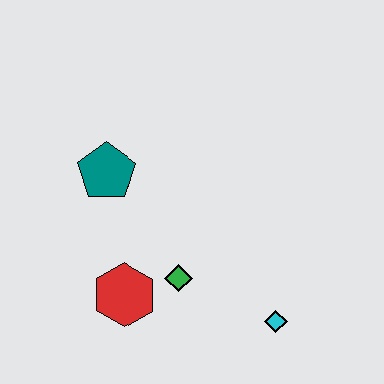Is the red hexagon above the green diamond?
No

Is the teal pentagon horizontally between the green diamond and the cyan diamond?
No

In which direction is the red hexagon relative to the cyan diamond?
The red hexagon is to the left of the cyan diamond.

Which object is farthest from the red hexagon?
The cyan diamond is farthest from the red hexagon.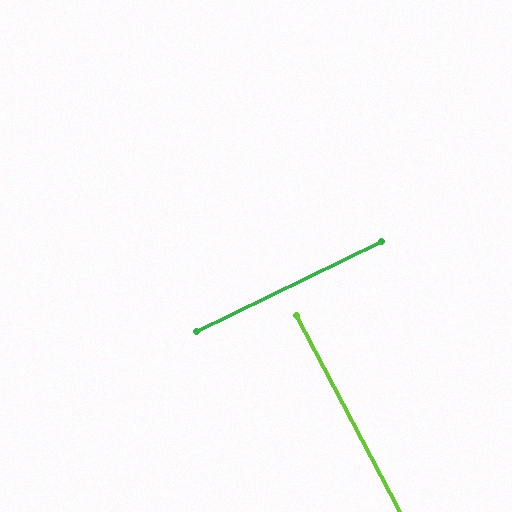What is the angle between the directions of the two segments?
Approximately 88 degrees.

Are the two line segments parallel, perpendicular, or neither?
Perpendicular — they meet at approximately 88°.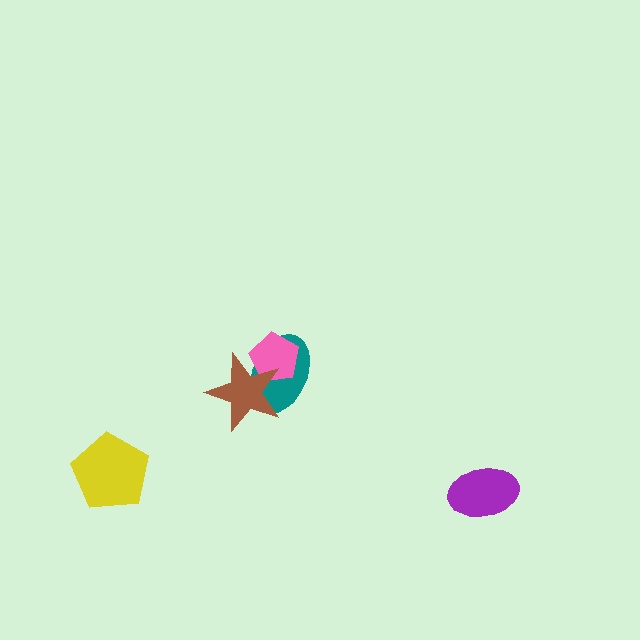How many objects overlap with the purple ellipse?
0 objects overlap with the purple ellipse.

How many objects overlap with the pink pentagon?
2 objects overlap with the pink pentagon.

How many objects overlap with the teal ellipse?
2 objects overlap with the teal ellipse.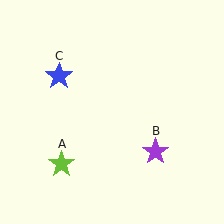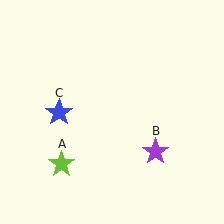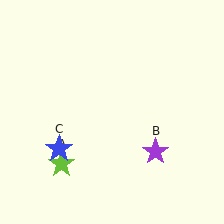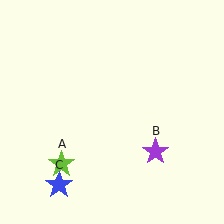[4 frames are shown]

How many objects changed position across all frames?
1 object changed position: blue star (object C).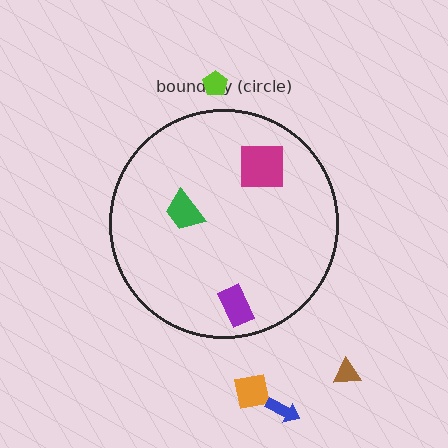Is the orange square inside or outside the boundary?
Outside.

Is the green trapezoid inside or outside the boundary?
Inside.